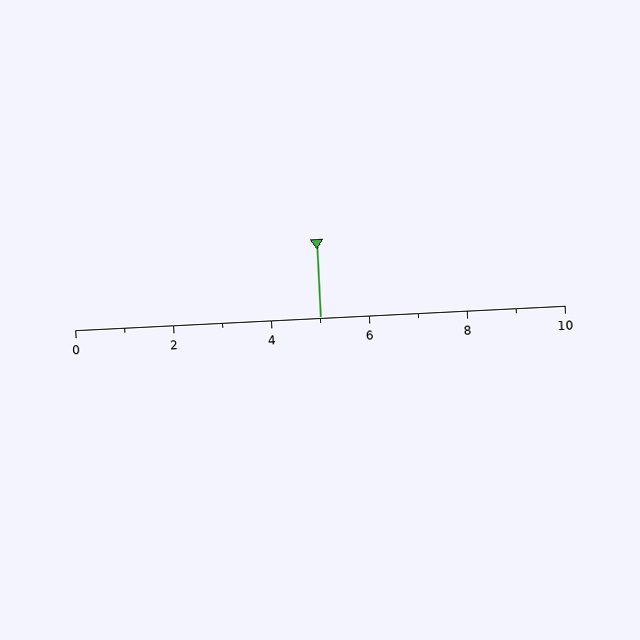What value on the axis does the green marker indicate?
The marker indicates approximately 5.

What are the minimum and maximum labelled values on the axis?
The axis runs from 0 to 10.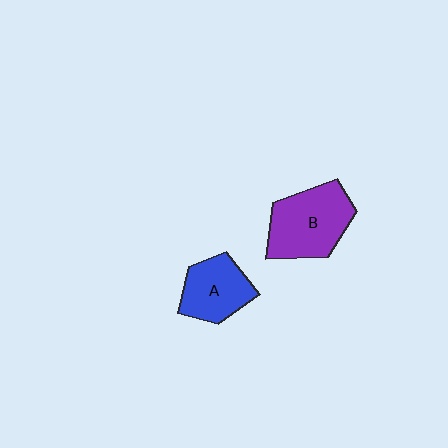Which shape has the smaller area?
Shape A (blue).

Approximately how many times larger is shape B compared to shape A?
Approximately 1.4 times.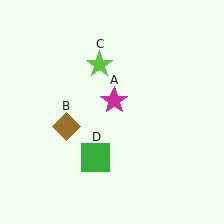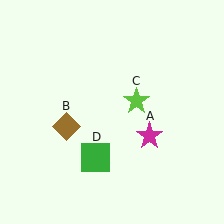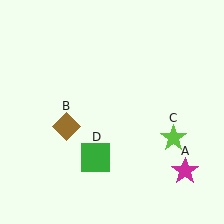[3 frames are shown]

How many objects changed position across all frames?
2 objects changed position: magenta star (object A), lime star (object C).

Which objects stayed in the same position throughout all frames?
Brown diamond (object B) and green square (object D) remained stationary.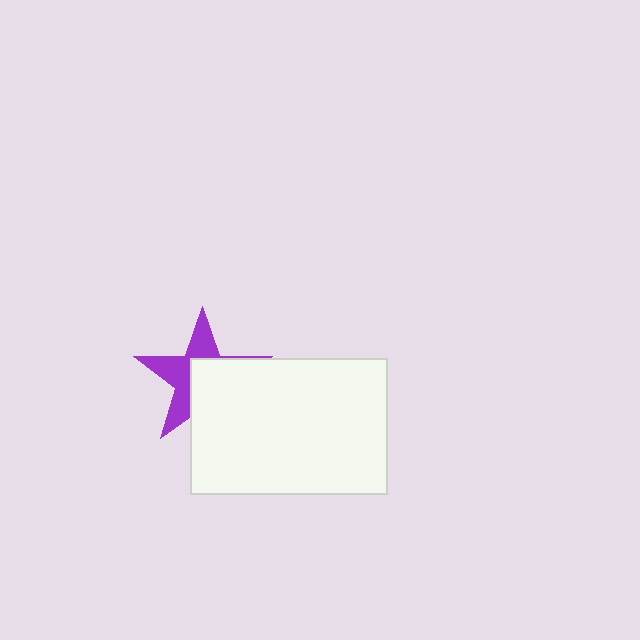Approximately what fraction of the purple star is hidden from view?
Roughly 53% of the purple star is hidden behind the white rectangle.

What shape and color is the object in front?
The object in front is a white rectangle.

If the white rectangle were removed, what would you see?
You would see the complete purple star.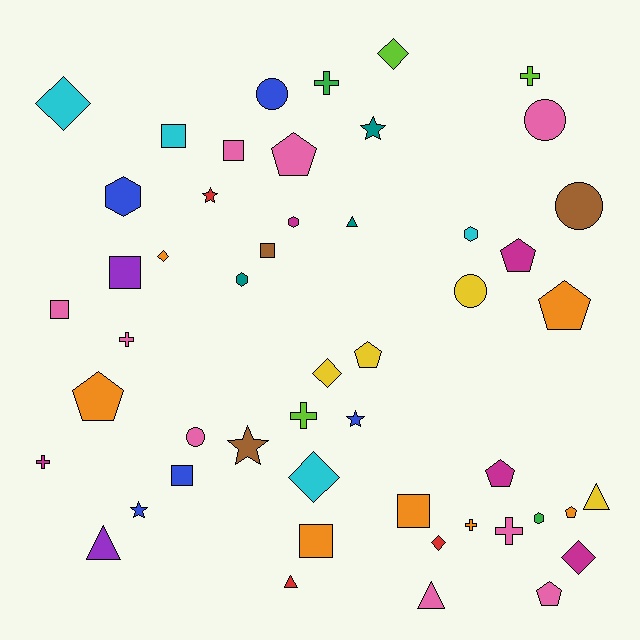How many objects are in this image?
There are 50 objects.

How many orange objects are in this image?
There are 7 orange objects.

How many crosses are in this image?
There are 7 crosses.